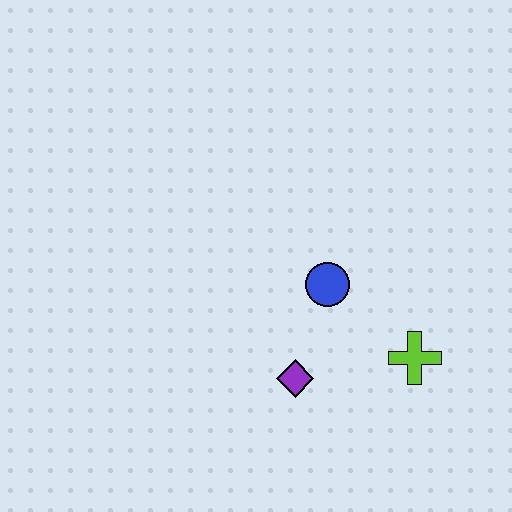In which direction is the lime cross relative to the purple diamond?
The lime cross is to the right of the purple diamond.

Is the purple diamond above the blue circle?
No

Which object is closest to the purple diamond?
The blue circle is closest to the purple diamond.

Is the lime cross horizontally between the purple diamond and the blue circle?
No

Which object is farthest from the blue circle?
The lime cross is farthest from the blue circle.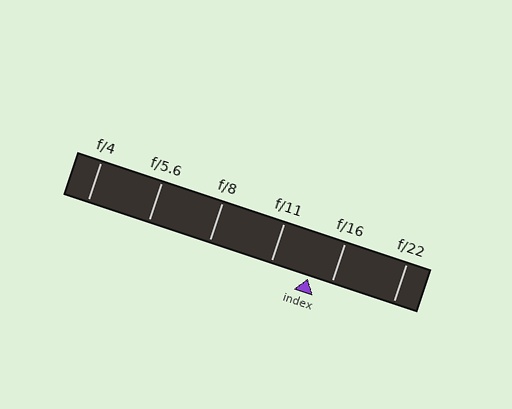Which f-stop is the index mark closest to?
The index mark is closest to f/16.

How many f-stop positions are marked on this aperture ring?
There are 6 f-stop positions marked.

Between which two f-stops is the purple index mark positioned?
The index mark is between f/11 and f/16.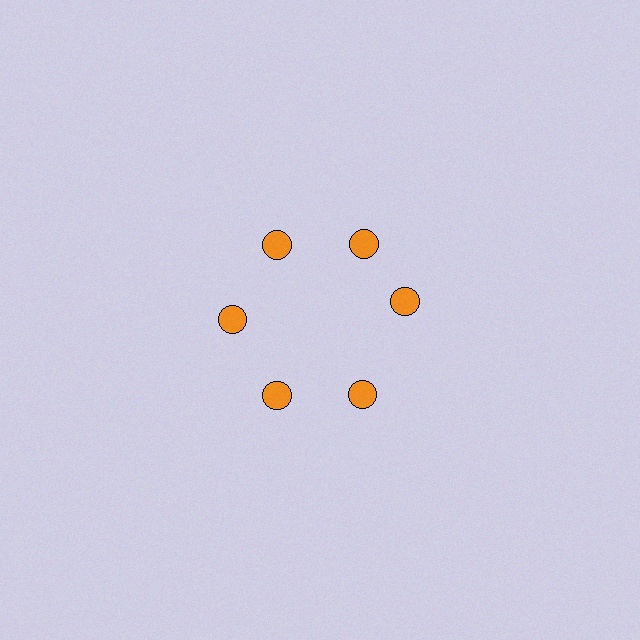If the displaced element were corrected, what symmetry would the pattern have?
It would have 6-fold rotational symmetry — the pattern would map onto itself every 60 degrees.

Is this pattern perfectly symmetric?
No. The 6 orange circles are arranged in a ring, but one element near the 3 o'clock position is rotated out of alignment along the ring, breaking the 6-fold rotational symmetry.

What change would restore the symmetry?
The symmetry would be restored by rotating it back into even spacing with its neighbors so that all 6 circles sit at equal angles and equal distance from the center.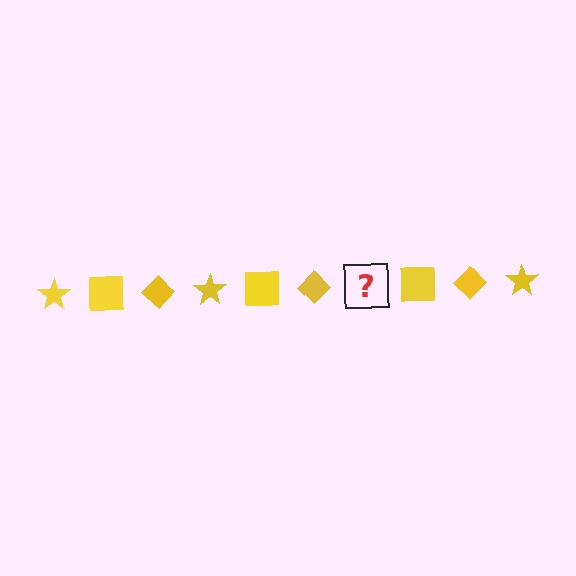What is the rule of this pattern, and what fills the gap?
The rule is that the pattern cycles through star, square, diamond shapes in yellow. The gap should be filled with a yellow star.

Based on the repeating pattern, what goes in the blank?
The blank should be a yellow star.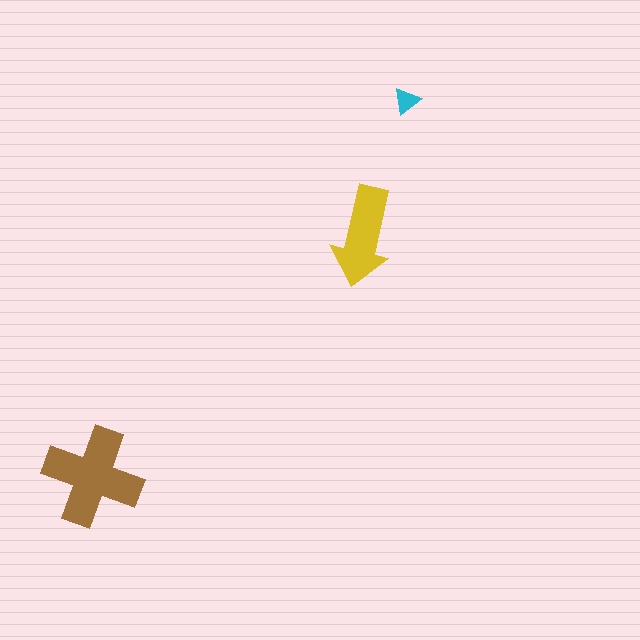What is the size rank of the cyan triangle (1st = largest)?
3rd.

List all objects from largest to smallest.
The brown cross, the yellow arrow, the cyan triangle.